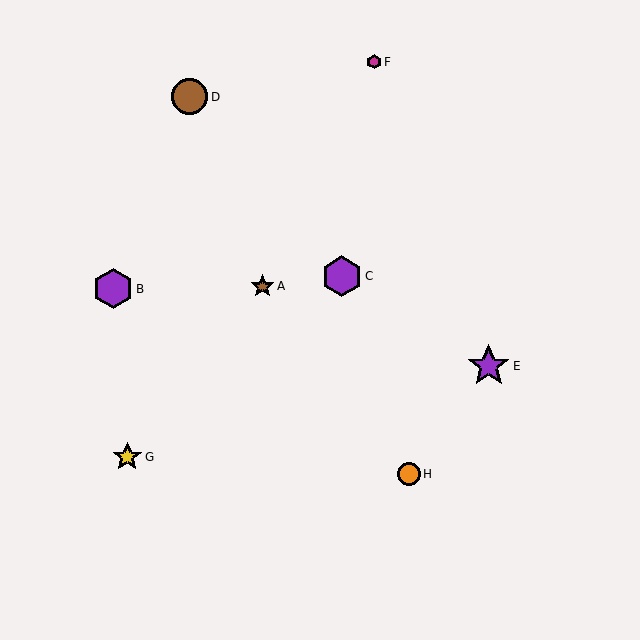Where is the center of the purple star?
The center of the purple star is at (489, 366).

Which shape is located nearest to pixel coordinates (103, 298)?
The purple hexagon (labeled B) at (113, 289) is nearest to that location.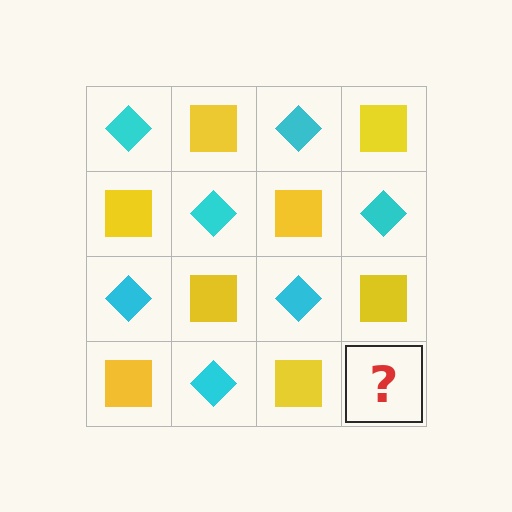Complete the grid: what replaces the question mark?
The question mark should be replaced with a cyan diamond.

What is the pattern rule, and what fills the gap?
The rule is that it alternates cyan diamond and yellow square in a checkerboard pattern. The gap should be filled with a cyan diamond.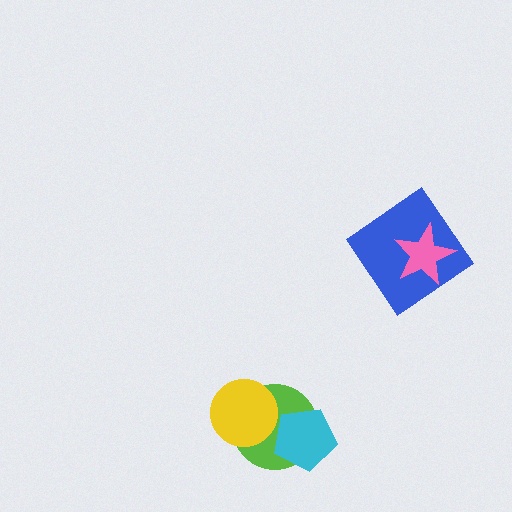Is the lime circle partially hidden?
Yes, it is partially covered by another shape.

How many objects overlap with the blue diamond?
1 object overlaps with the blue diamond.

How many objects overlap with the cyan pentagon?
1 object overlaps with the cyan pentagon.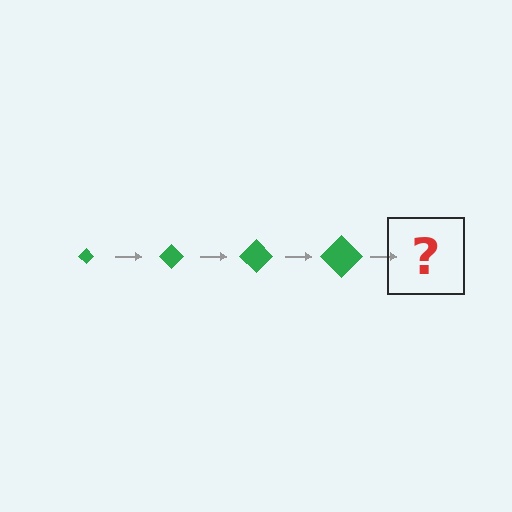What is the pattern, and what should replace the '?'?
The pattern is that the diamond gets progressively larger each step. The '?' should be a green diamond, larger than the previous one.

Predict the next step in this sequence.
The next step is a green diamond, larger than the previous one.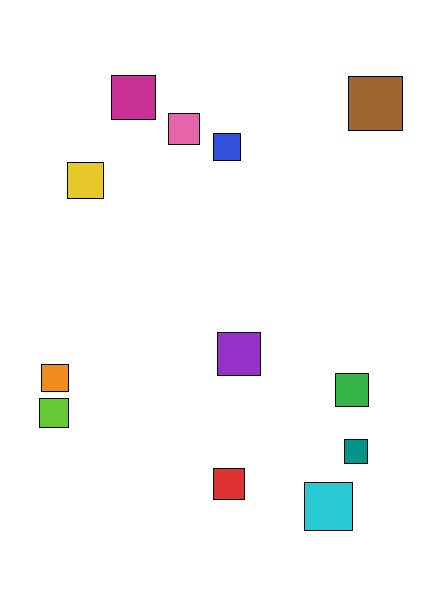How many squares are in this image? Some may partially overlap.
There are 12 squares.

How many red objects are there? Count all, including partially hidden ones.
There is 1 red object.